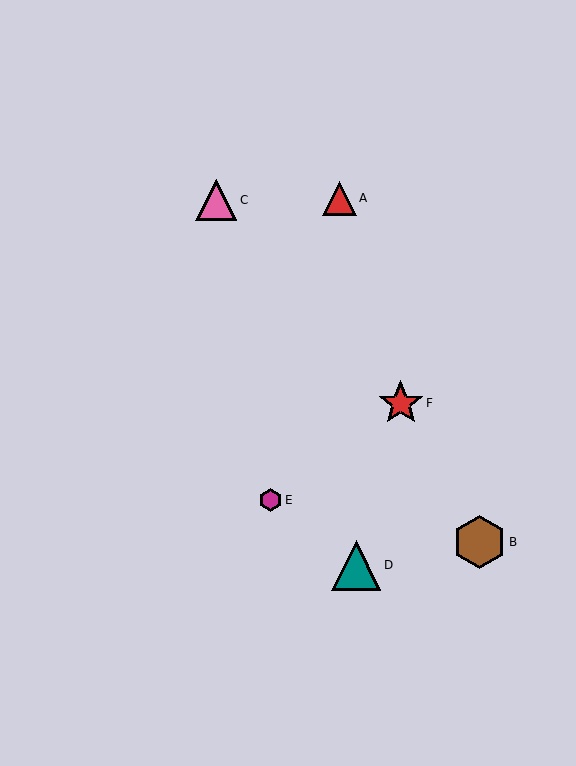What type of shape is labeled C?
Shape C is a pink triangle.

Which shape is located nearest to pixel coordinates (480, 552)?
The brown hexagon (labeled B) at (479, 542) is nearest to that location.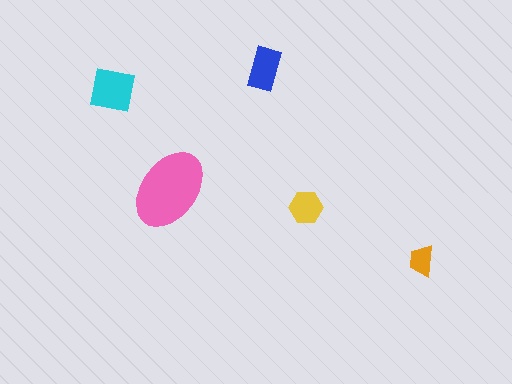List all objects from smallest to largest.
The orange trapezoid, the yellow hexagon, the blue rectangle, the cyan square, the pink ellipse.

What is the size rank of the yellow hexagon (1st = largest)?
4th.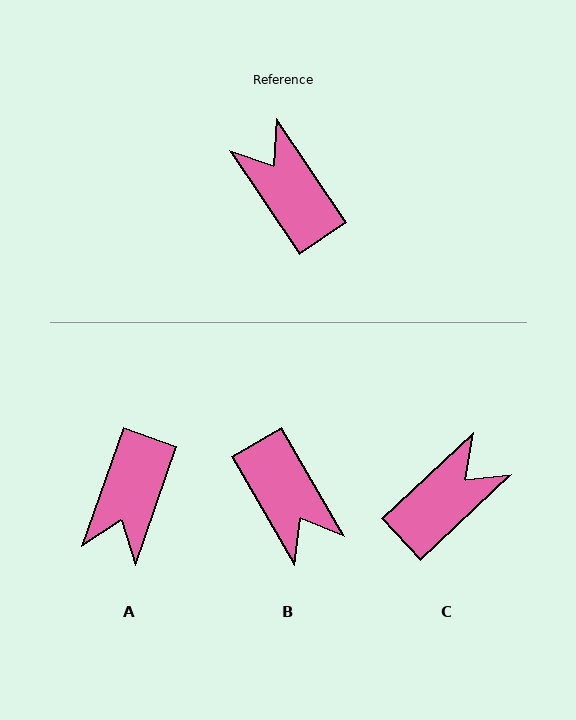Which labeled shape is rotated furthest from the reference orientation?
B, about 176 degrees away.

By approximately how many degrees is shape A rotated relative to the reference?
Approximately 127 degrees counter-clockwise.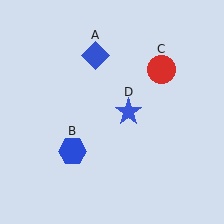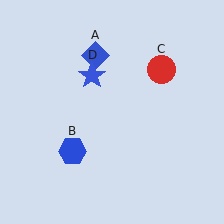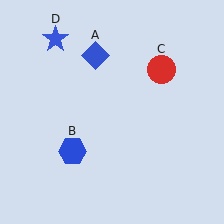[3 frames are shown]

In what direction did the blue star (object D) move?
The blue star (object D) moved up and to the left.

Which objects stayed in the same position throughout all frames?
Blue diamond (object A) and blue hexagon (object B) and red circle (object C) remained stationary.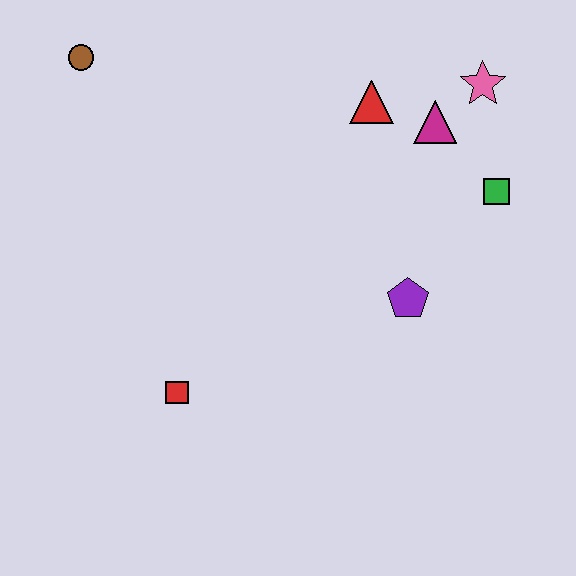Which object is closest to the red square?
The purple pentagon is closest to the red square.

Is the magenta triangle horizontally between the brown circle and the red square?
No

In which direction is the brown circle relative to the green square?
The brown circle is to the left of the green square.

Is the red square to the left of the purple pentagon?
Yes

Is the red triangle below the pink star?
Yes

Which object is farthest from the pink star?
The red square is farthest from the pink star.